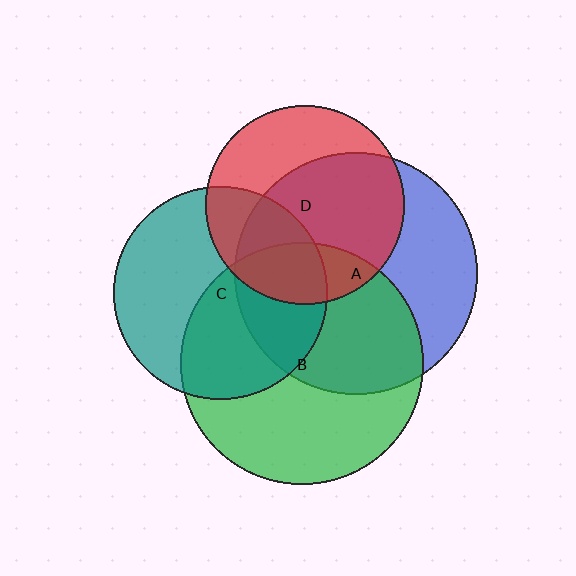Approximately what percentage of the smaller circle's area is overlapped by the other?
Approximately 30%.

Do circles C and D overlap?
Yes.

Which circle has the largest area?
Circle B (green).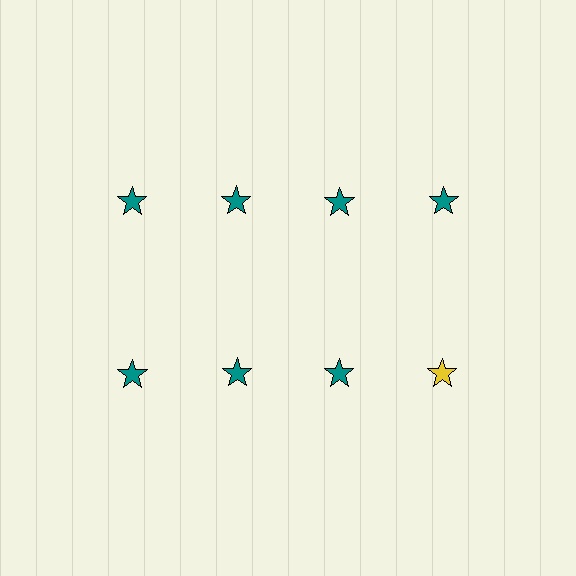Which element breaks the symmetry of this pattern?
The yellow star in the second row, second from right column breaks the symmetry. All other shapes are teal stars.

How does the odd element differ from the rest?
It has a different color: yellow instead of teal.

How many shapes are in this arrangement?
There are 8 shapes arranged in a grid pattern.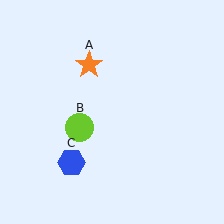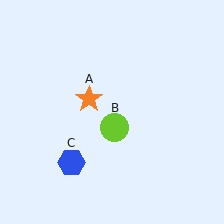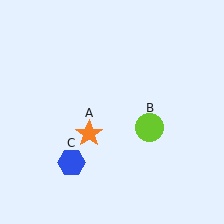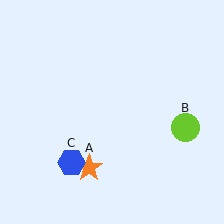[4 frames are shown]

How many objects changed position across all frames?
2 objects changed position: orange star (object A), lime circle (object B).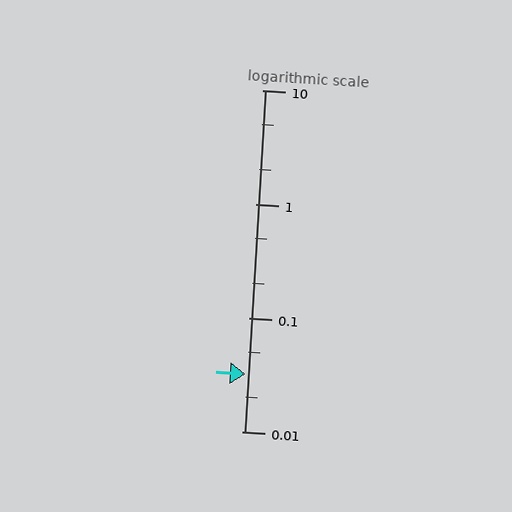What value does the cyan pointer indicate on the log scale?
The pointer indicates approximately 0.032.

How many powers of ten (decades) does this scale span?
The scale spans 3 decades, from 0.01 to 10.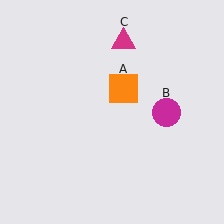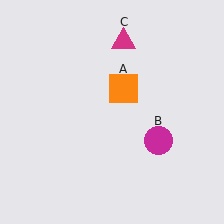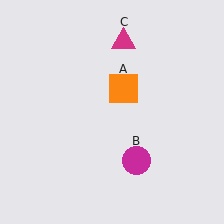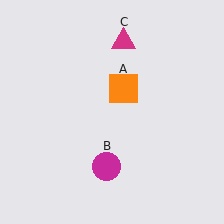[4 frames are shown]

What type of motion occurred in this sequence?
The magenta circle (object B) rotated clockwise around the center of the scene.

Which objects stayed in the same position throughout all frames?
Orange square (object A) and magenta triangle (object C) remained stationary.